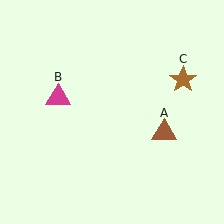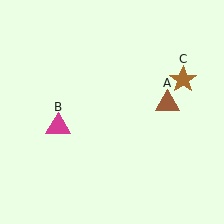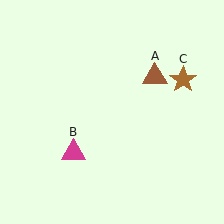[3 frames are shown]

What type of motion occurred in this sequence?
The brown triangle (object A), magenta triangle (object B) rotated counterclockwise around the center of the scene.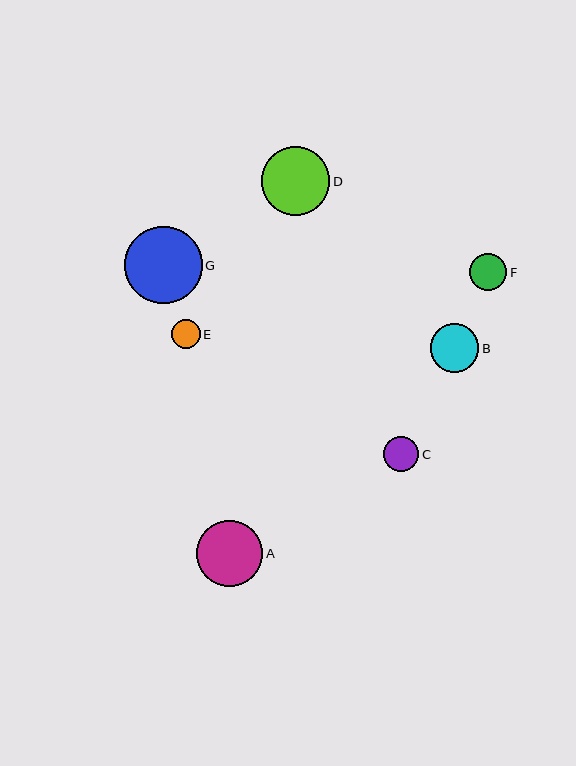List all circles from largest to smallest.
From largest to smallest: G, D, A, B, F, C, E.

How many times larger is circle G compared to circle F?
Circle G is approximately 2.1 times the size of circle F.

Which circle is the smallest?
Circle E is the smallest with a size of approximately 29 pixels.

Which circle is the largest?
Circle G is the largest with a size of approximately 77 pixels.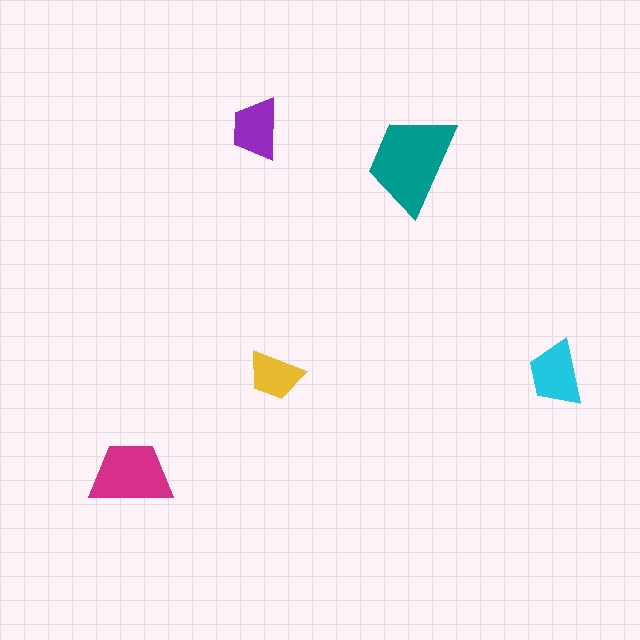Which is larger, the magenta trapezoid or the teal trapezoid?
The teal one.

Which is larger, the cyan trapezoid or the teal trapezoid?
The teal one.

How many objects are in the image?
There are 5 objects in the image.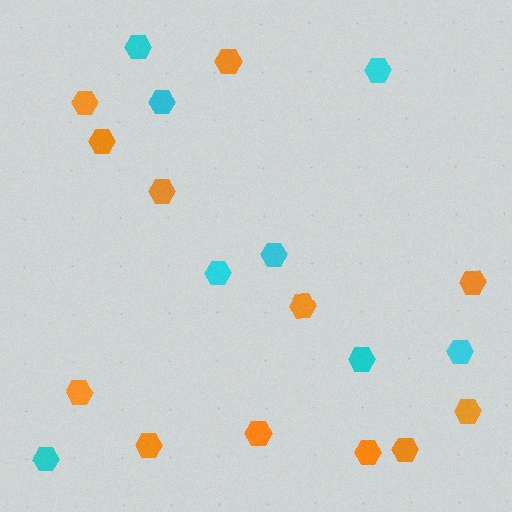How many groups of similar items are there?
There are 2 groups: one group of orange hexagons (12) and one group of cyan hexagons (8).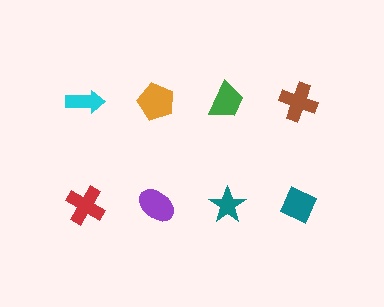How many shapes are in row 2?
4 shapes.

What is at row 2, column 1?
A red cross.